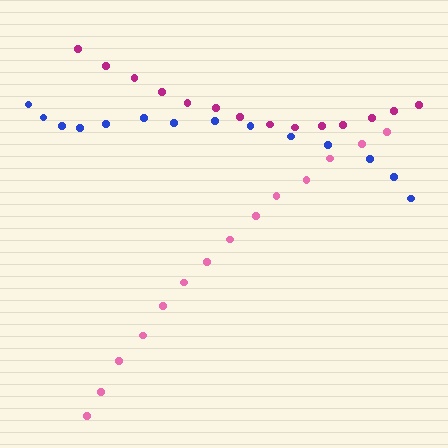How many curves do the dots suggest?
There are 3 distinct paths.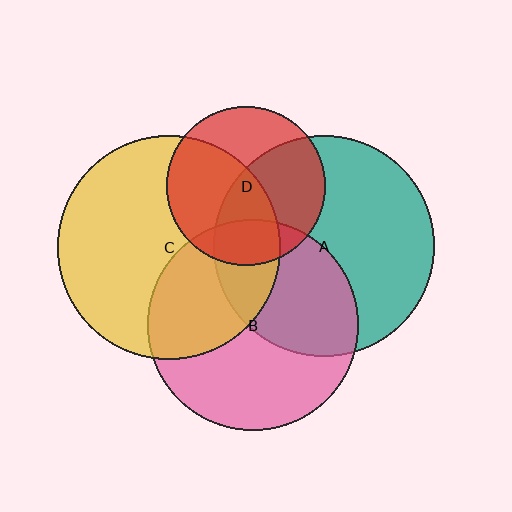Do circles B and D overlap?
Yes.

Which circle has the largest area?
Circle C (yellow).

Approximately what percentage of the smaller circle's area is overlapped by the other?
Approximately 20%.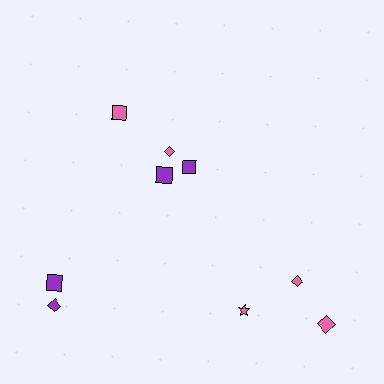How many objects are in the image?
There are 9 objects.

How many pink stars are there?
There is 1 pink star.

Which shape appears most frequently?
Diamond, with 4 objects.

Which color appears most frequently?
Pink, with 5 objects.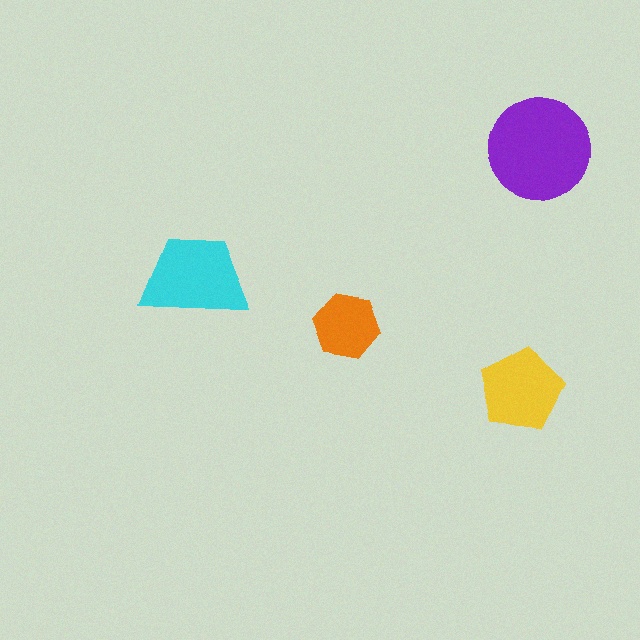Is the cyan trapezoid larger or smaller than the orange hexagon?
Larger.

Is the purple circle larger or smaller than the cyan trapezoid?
Larger.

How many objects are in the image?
There are 4 objects in the image.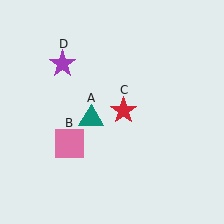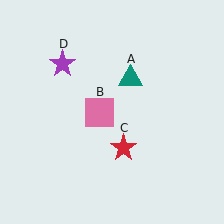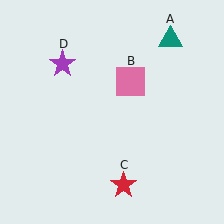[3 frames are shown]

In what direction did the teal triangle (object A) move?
The teal triangle (object A) moved up and to the right.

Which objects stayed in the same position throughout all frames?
Purple star (object D) remained stationary.